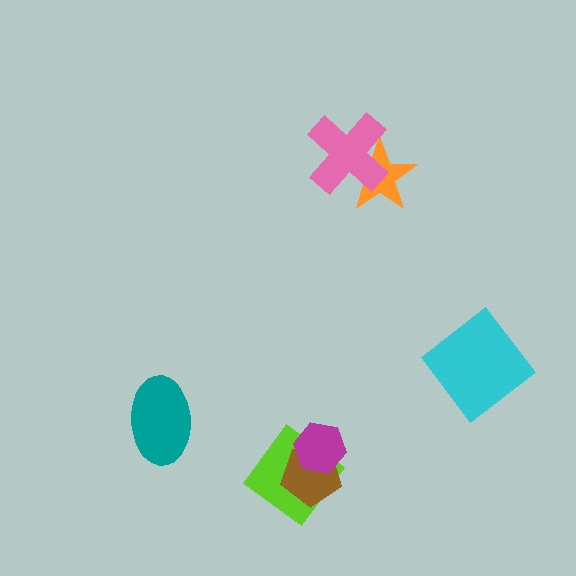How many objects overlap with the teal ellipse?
0 objects overlap with the teal ellipse.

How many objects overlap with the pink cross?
1 object overlaps with the pink cross.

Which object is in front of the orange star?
The pink cross is in front of the orange star.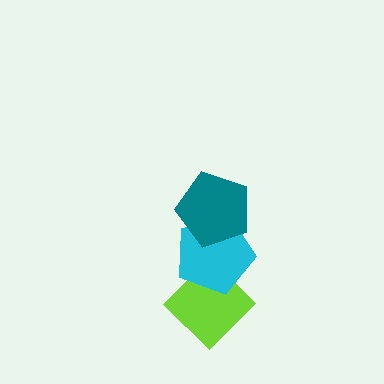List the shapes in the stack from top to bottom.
From top to bottom: the teal pentagon, the cyan pentagon, the lime diamond.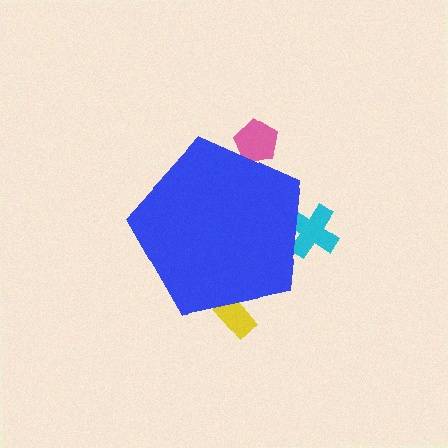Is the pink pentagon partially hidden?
Yes, the pink pentagon is partially hidden behind the blue pentagon.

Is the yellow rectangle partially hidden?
Yes, the yellow rectangle is partially hidden behind the blue pentagon.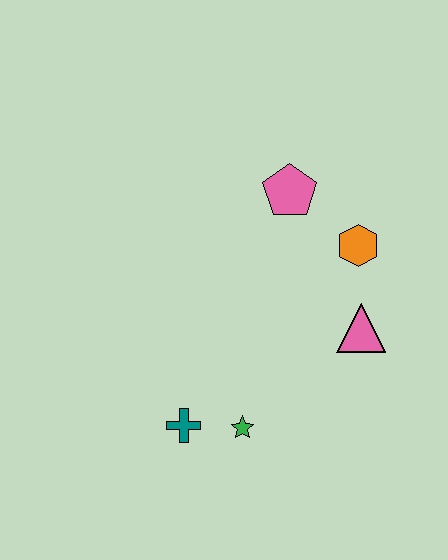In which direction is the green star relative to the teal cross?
The green star is to the right of the teal cross.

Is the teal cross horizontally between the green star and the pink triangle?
No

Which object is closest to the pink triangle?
The orange hexagon is closest to the pink triangle.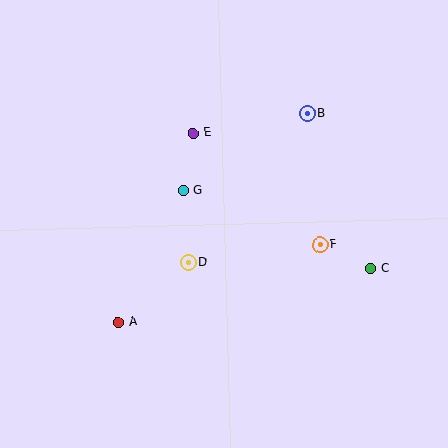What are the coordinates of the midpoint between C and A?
The midpoint between C and A is at (244, 295).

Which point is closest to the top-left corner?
Point E is closest to the top-left corner.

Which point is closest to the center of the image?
Point D at (188, 262) is closest to the center.